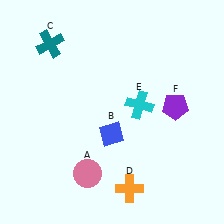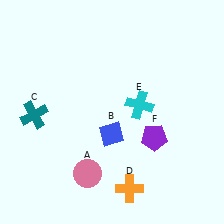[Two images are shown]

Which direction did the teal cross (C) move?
The teal cross (C) moved down.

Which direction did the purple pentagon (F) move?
The purple pentagon (F) moved down.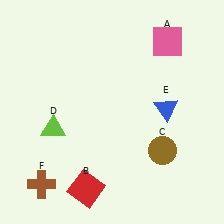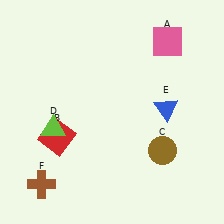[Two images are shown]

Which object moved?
The red square (B) moved up.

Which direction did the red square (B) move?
The red square (B) moved up.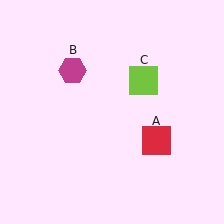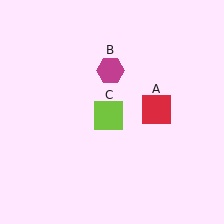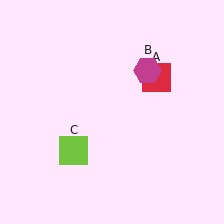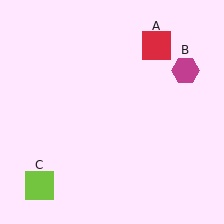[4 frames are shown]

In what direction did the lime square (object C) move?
The lime square (object C) moved down and to the left.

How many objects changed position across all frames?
3 objects changed position: red square (object A), magenta hexagon (object B), lime square (object C).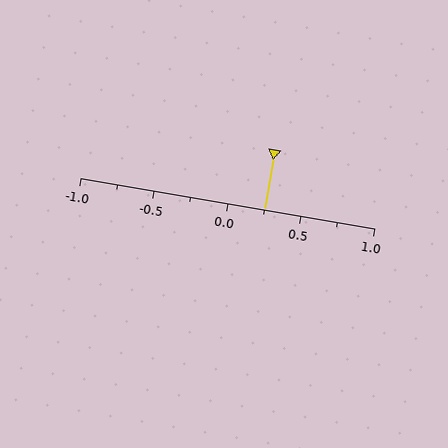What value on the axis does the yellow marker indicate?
The marker indicates approximately 0.25.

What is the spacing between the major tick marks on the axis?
The major ticks are spaced 0.5 apart.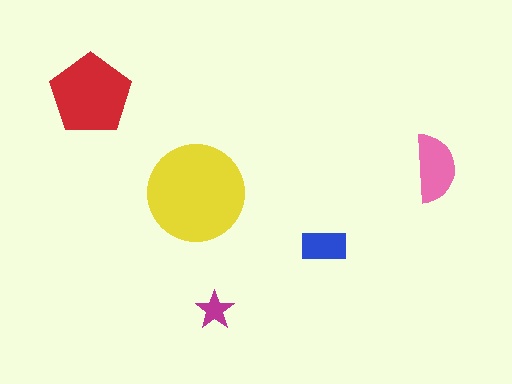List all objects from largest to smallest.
The yellow circle, the red pentagon, the pink semicircle, the blue rectangle, the magenta star.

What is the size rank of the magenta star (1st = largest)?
5th.